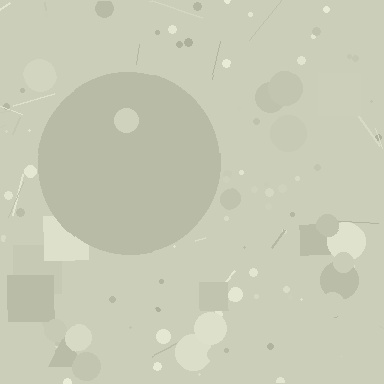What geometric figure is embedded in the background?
A circle is embedded in the background.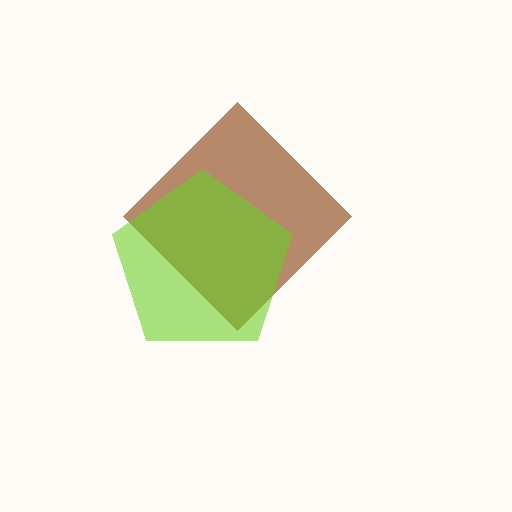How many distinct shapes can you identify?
There are 2 distinct shapes: a brown diamond, a lime pentagon.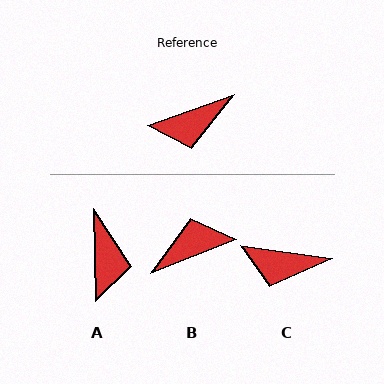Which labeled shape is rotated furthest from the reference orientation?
B, about 178 degrees away.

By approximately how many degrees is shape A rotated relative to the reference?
Approximately 72 degrees counter-clockwise.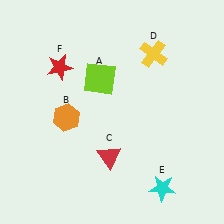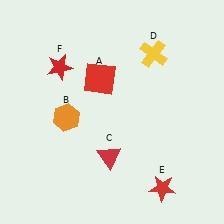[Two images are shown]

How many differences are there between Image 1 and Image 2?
There are 2 differences between the two images.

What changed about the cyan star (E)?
In Image 1, E is cyan. In Image 2, it changed to red.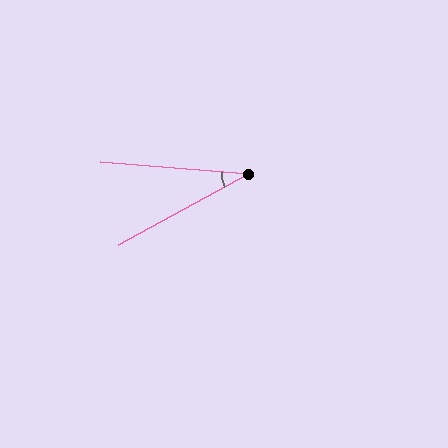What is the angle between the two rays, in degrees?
Approximately 33 degrees.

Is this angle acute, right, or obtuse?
It is acute.